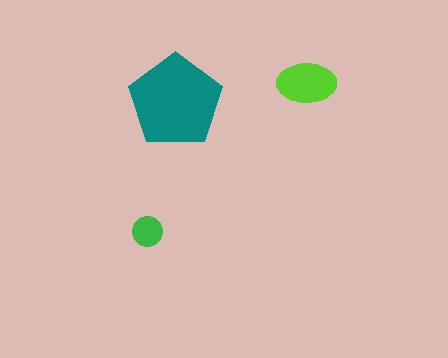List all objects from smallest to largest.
The green circle, the lime ellipse, the teal pentagon.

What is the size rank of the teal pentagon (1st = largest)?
1st.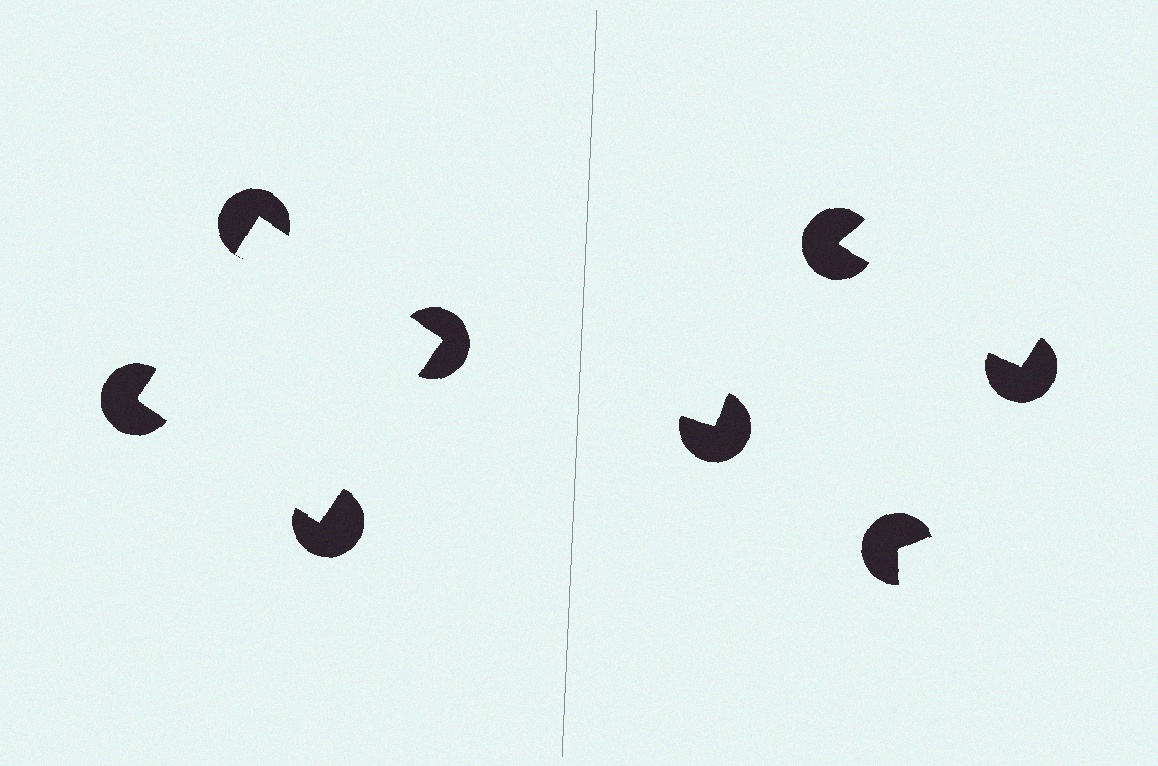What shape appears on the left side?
An illusory square.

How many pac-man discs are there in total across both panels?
8 — 4 on each side.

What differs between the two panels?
The pac-man discs are positioned identically on both sides; only the wedge orientations differ. On the left they align to a square; on the right they are misaligned.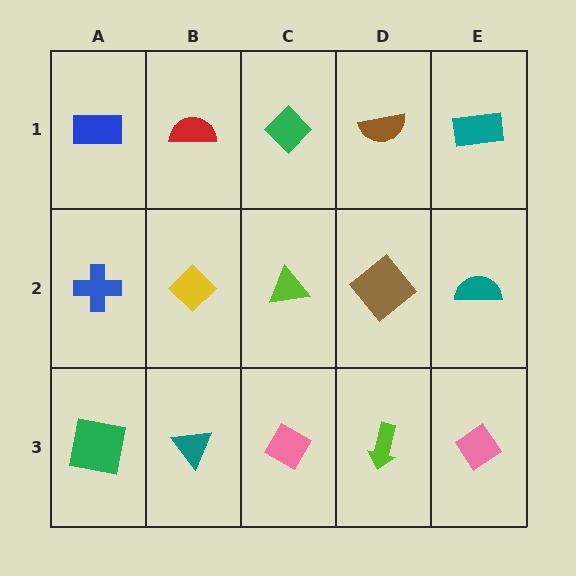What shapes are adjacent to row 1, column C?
A lime triangle (row 2, column C), a red semicircle (row 1, column B), a brown semicircle (row 1, column D).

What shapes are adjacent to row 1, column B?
A yellow diamond (row 2, column B), a blue rectangle (row 1, column A), a green diamond (row 1, column C).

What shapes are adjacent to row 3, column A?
A blue cross (row 2, column A), a teal triangle (row 3, column B).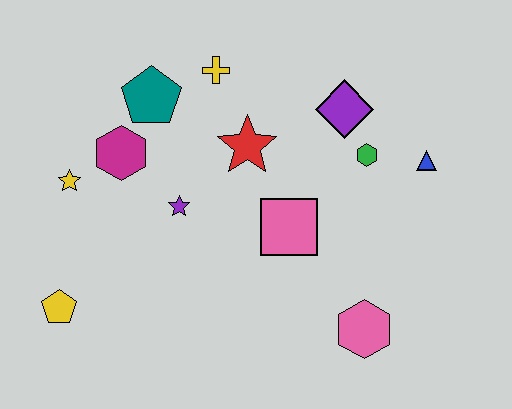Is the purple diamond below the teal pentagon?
Yes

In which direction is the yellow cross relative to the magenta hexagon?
The yellow cross is to the right of the magenta hexagon.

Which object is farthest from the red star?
The yellow pentagon is farthest from the red star.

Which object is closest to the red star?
The yellow cross is closest to the red star.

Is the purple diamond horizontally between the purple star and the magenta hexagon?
No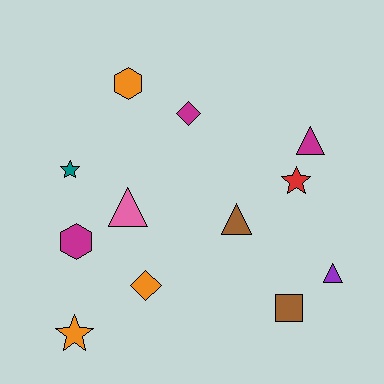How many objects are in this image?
There are 12 objects.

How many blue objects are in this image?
There are no blue objects.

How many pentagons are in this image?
There are no pentagons.